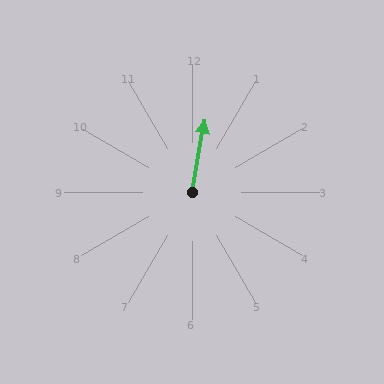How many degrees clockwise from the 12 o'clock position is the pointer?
Approximately 10 degrees.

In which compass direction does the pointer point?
North.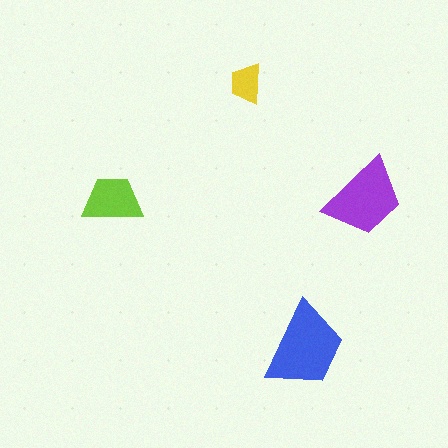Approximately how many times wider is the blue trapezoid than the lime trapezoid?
About 1.5 times wider.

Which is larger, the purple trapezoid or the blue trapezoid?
The blue one.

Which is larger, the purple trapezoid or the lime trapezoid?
The purple one.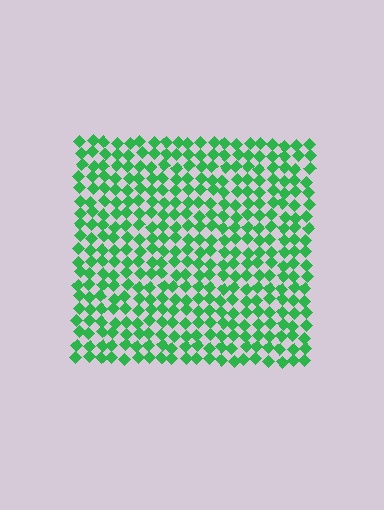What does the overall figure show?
The overall figure shows a square.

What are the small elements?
The small elements are diamonds.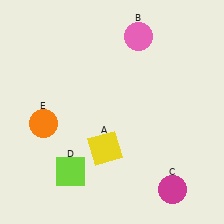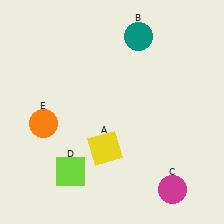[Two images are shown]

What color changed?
The circle (B) changed from pink in Image 1 to teal in Image 2.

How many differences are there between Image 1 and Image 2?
There is 1 difference between the two images.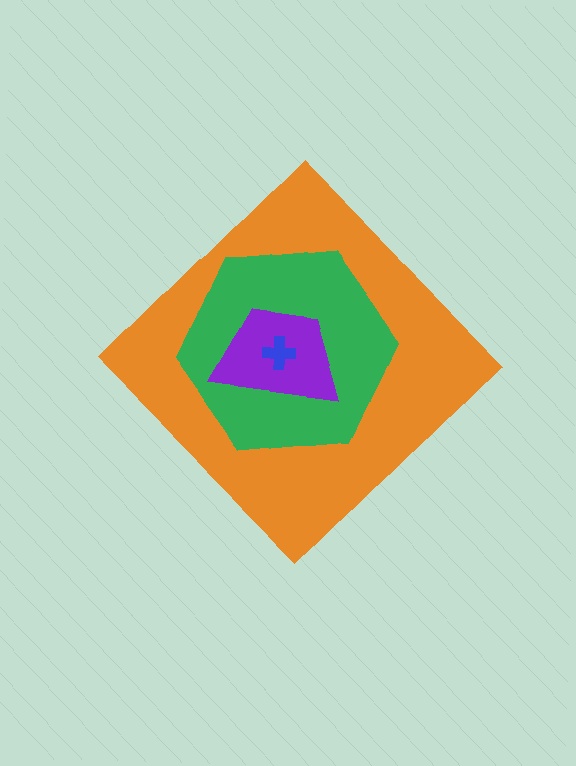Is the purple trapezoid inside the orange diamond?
Yes.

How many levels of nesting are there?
4.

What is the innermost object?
The blue cross.